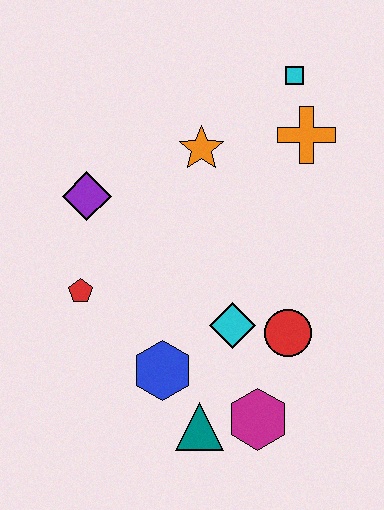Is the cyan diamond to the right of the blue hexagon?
Yes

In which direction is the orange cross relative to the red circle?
The orange cross is above the red circle.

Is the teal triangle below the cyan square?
Yes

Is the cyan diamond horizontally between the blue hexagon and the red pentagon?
No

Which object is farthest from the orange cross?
The teal triangle is farthest from the orange cross.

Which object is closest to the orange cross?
The cyan square is closest to the orange cross.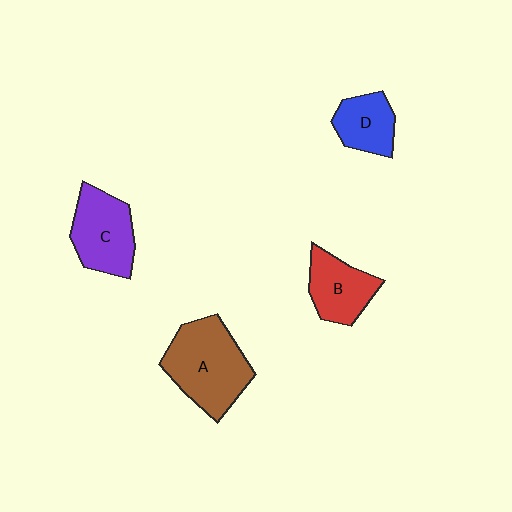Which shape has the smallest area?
Shape D (blue).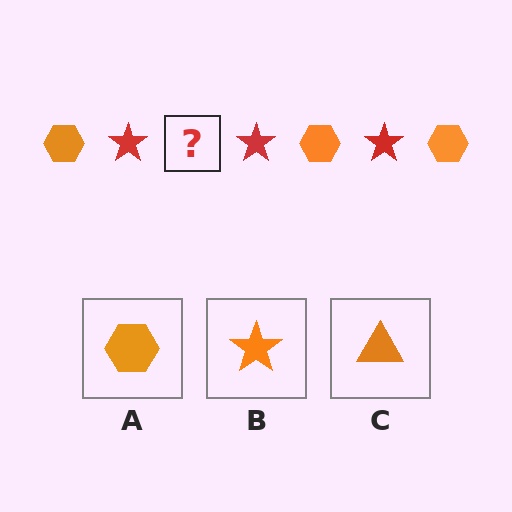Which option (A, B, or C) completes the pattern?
A.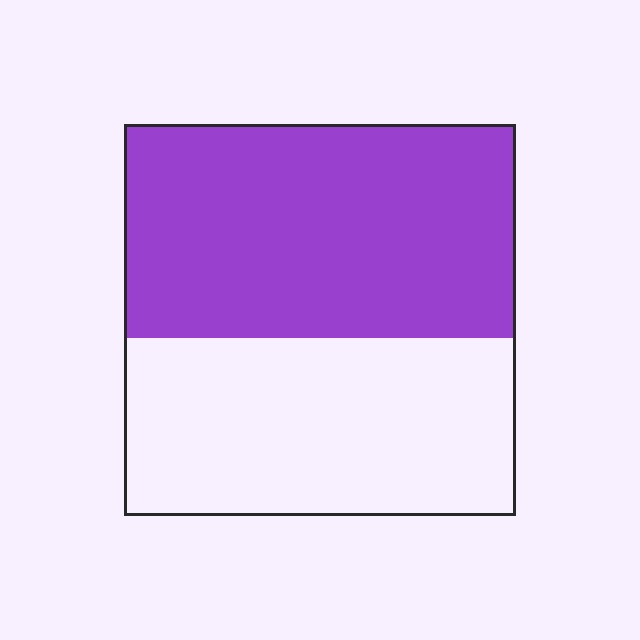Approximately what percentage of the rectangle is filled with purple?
Approximately 55%.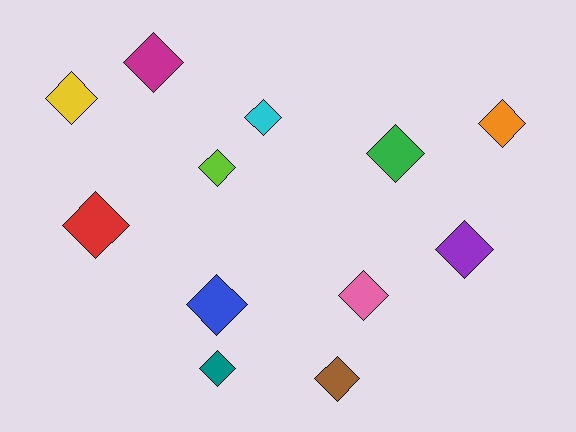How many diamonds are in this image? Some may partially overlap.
There are 12 diamonds.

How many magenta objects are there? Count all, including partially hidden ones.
There is 1 magenta object.